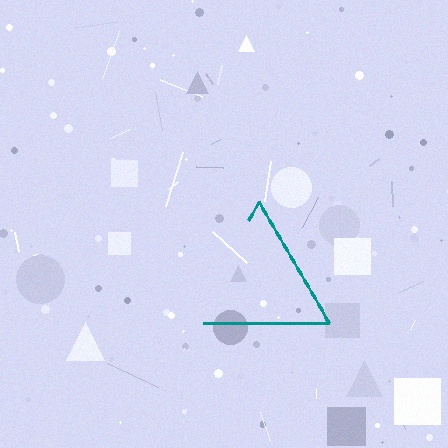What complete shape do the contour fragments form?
The contour fragments form a triangle.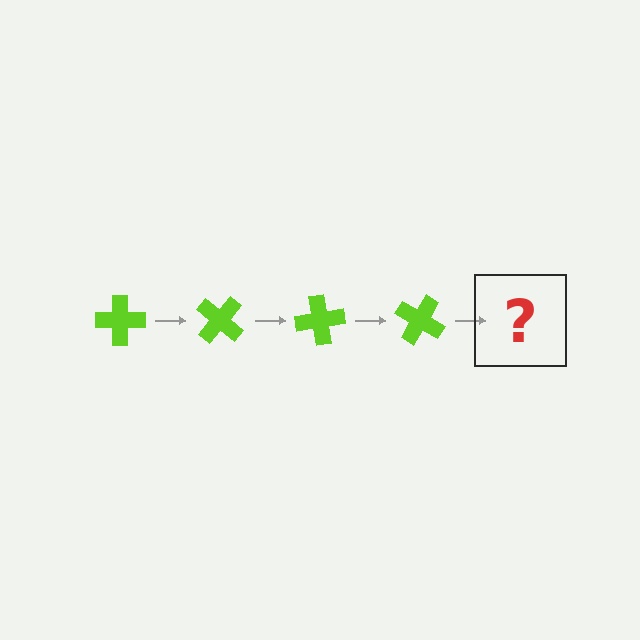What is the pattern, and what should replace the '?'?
The pattern is that the cross rotates 40 degrees each step. The '?' should be a lime cross rotated 160 degrees.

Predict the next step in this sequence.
The next step is a lime cross rotated 160 degrees.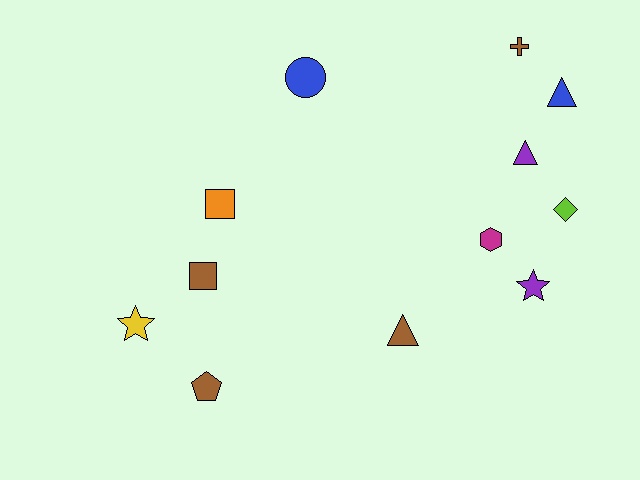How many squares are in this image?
There are 2 squares.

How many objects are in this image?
There are 12 objects.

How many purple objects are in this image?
There are 2 purple objects.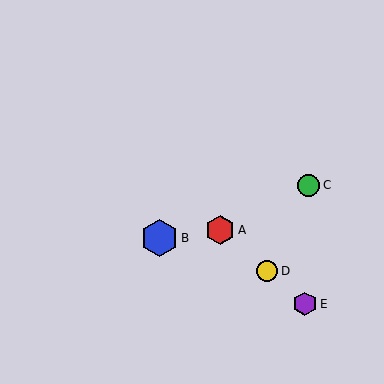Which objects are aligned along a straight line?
Objects A, D, E are aligned along a straight line.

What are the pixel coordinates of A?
Object A is at (220, 230).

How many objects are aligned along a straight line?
3 objects (A, D, E) are aligned along a straight line.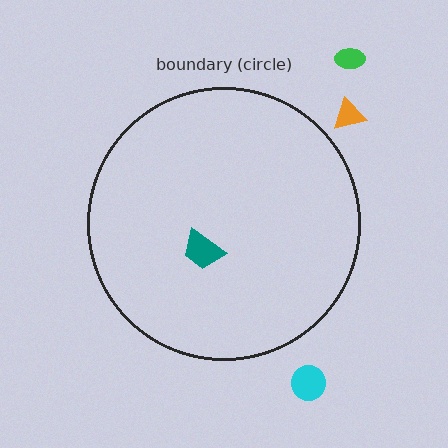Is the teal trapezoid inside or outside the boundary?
Inside.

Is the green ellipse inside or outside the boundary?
Outside.